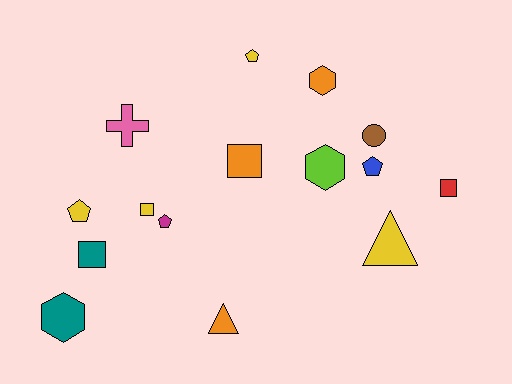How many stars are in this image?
There are no stars.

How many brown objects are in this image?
There is 1 brown object.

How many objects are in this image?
There are 15 objects.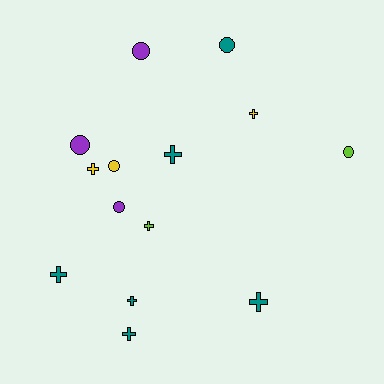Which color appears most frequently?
Teal, with 6 objects.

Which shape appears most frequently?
Cross, with 8 objects.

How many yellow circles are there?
There is 1 yellow circle.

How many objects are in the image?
There are 14 objects.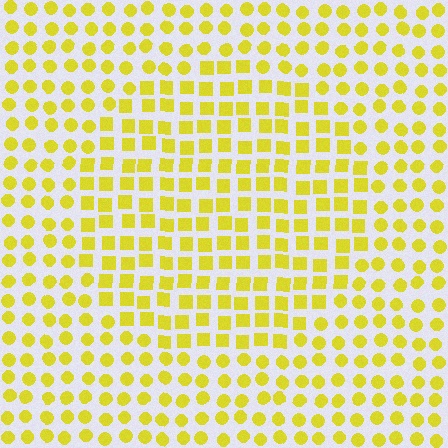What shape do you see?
I see a circle.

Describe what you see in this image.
The image is filled with small yellow elements arranged in a uniform grid. A circle-shaped region contains squares, while the surrounding area contains circles. The boundary is defined purely by the change in element shape.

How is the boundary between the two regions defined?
The boundary is defined by a change in element shape: squares inside vs. circles outside. All elements share the same color and spacing.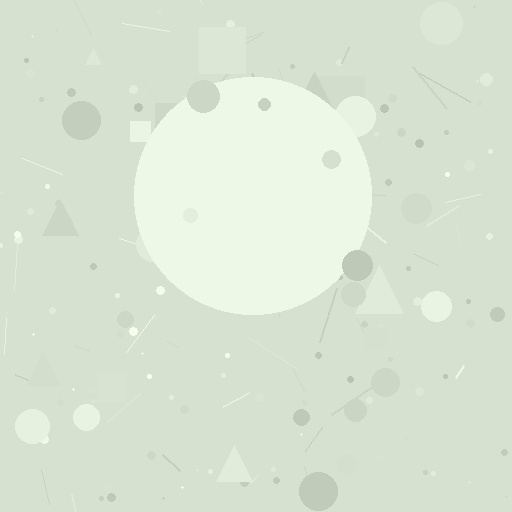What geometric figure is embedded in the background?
A circle is embedded in the background.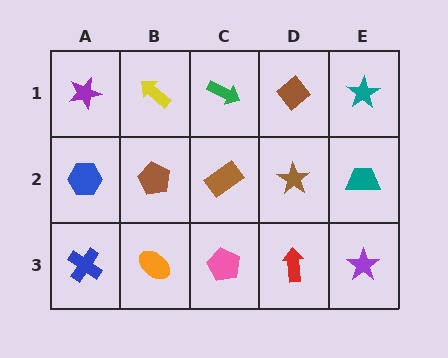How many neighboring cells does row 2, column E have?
3.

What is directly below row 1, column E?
A teal trapezoid.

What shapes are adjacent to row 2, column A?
A purple star (row 1, column A), a blue cross (row 3, column A), a brown pentagon (row 2, column B).